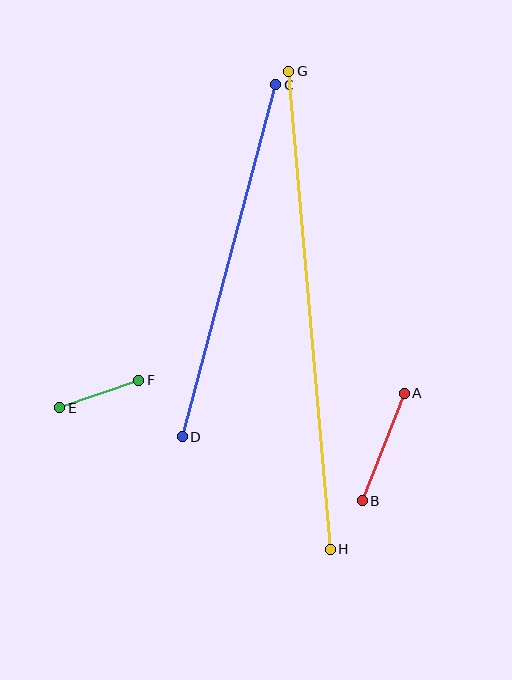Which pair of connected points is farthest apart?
Points G and H are farthest apart.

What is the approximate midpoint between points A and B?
The midpoint is at approximately (383, 447) pixels.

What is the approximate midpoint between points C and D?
The midpoint is at approximately (229, 261) pixels.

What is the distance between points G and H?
The distance is approximately 480 pixels.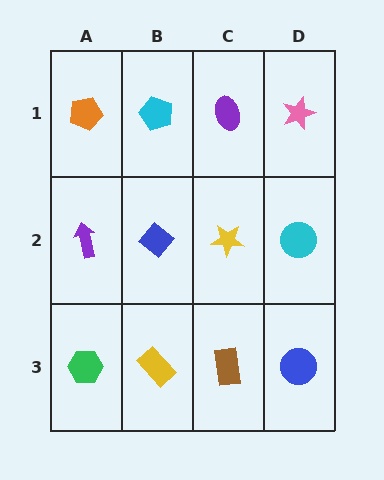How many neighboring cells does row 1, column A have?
2.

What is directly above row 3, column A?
A purple arrow.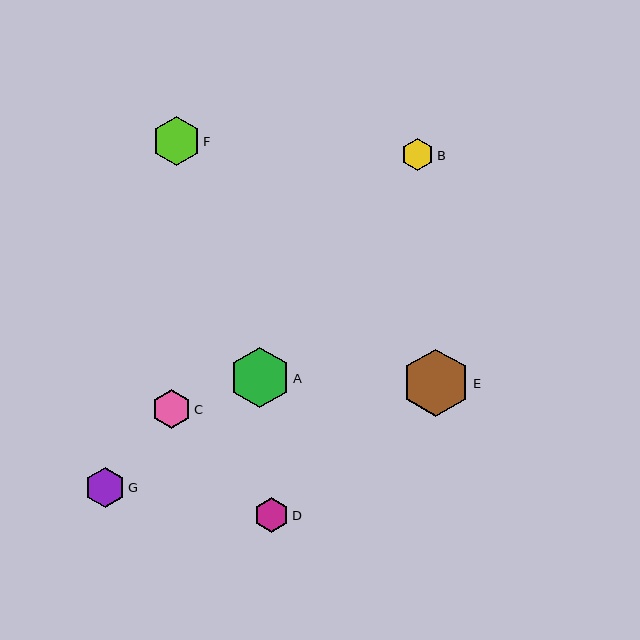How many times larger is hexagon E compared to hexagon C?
Hexagon E is approximately 1.7 times the size of hexagon C.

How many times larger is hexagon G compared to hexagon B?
Hexagon G is approximately 1.3 times the size of hexagon B.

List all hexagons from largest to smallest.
From largest to smallest: E, A, F, G, C, D, B.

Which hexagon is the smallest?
Hexagon B is the smallest with a size of approximately 32 pixels.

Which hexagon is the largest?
Hexagon E is the largest with a size of approximately 68 pixels.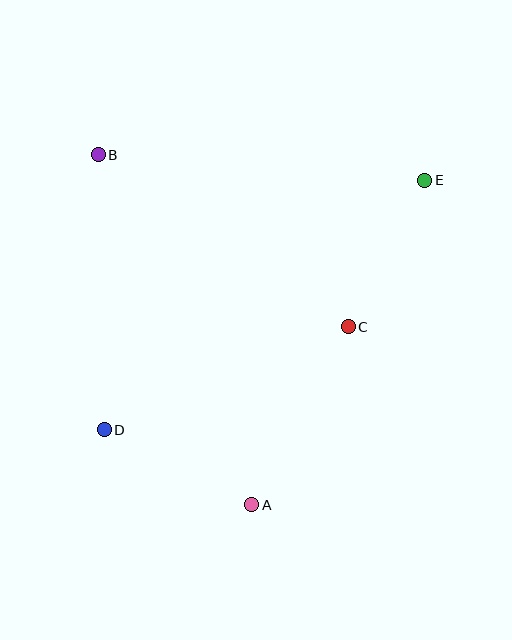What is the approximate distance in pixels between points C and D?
The distance between C and D is approximately 265 pixels.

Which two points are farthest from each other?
Points D and E are farthest from each other.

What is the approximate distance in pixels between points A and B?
The distance between A and B is approximately 382 pixels.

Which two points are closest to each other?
Points C and E are closest to each other.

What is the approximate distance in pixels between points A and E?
The distance between A and E is approximately 368 pixels.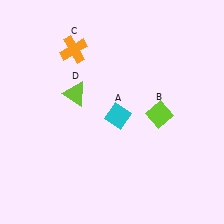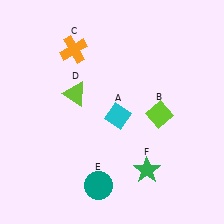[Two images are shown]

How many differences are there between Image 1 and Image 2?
There are 2 differences between the two images.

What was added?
A teal circle (E), a green star (F) were added in Image 2.